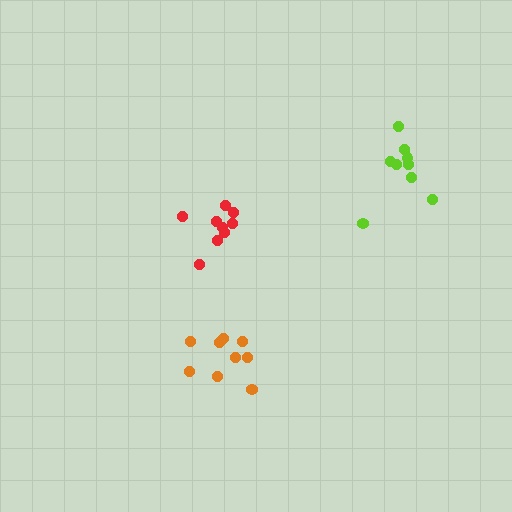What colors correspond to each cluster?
The clusters are colored: orange, red, lime.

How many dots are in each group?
Group 1: 9 dots, Group 2: 9 dots, Group 3: 9 dots (27 total).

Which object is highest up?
The lime cluster is topmost.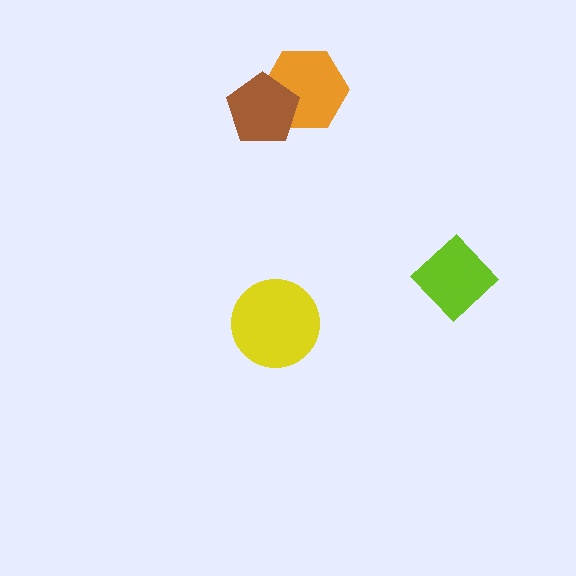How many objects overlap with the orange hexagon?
1 object overlaps with the orange hexagon.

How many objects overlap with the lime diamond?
0 objects overlap with the lime diamond.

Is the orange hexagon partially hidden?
Yes, it is partially covered by another shape.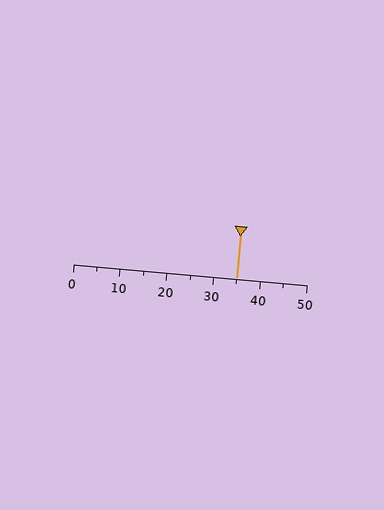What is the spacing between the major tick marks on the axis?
The major ticks are spaced 10 apart.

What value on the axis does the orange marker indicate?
The marker indicates approximately 35.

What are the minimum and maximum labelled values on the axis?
The axis runs from 0 to 50.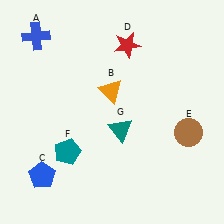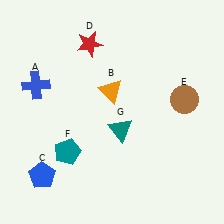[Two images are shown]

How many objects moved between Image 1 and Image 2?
3 objects moved between the two images.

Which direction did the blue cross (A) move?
The blue cross (A) moved down.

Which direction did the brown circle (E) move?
The brown circle (E) moved up.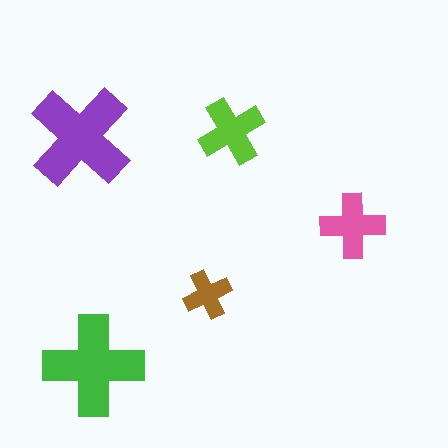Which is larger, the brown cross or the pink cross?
The pink one.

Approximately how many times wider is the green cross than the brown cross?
About 2 times wider.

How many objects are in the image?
There are 5 objects in the image.